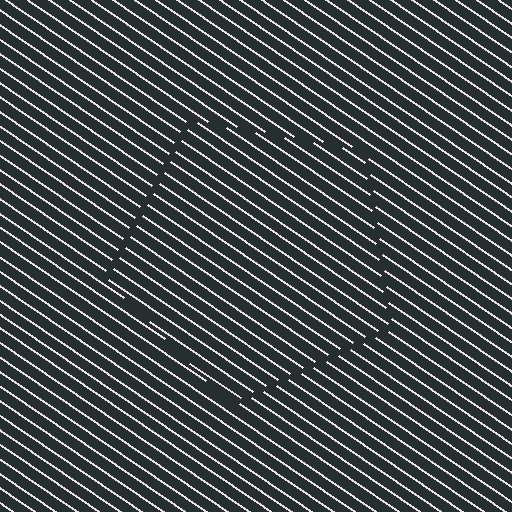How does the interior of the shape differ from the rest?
The interior of the shape contains the same grating, shifted by half a period — the contour is defined by the phase discontinuity where line-ends from the inner and outer gratings abut.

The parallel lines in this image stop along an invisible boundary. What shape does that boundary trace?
An illusory pentagon. The interior of the shape contains the same grating, shifted by half a period — the contour is defined by the phase discontinuity where line-ends from the inner and outer gratings abut.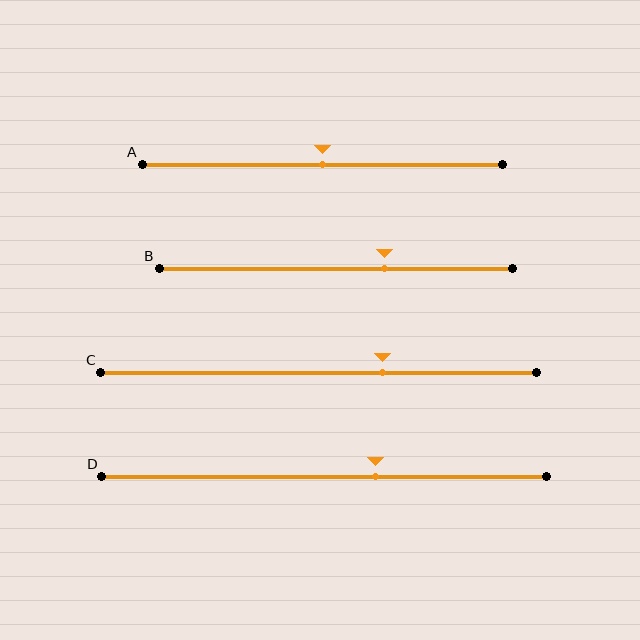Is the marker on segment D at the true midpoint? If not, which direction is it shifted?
No, the marker on segment D is shifted to the right by about 12% of the segment length.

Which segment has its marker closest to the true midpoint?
Segment A has its marker closest to the true midpoint.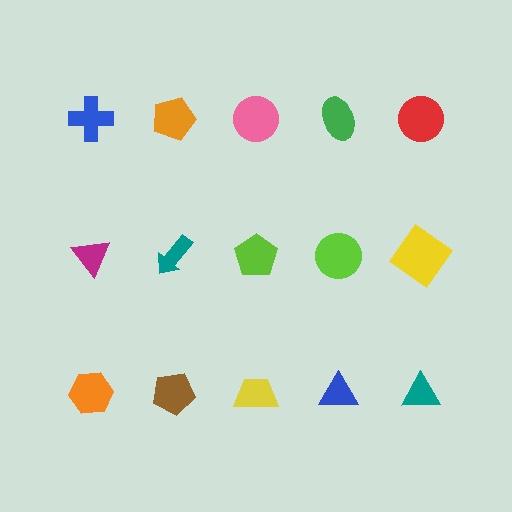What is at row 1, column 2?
An orange pentagon.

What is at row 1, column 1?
A blue cross.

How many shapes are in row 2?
5 shapes.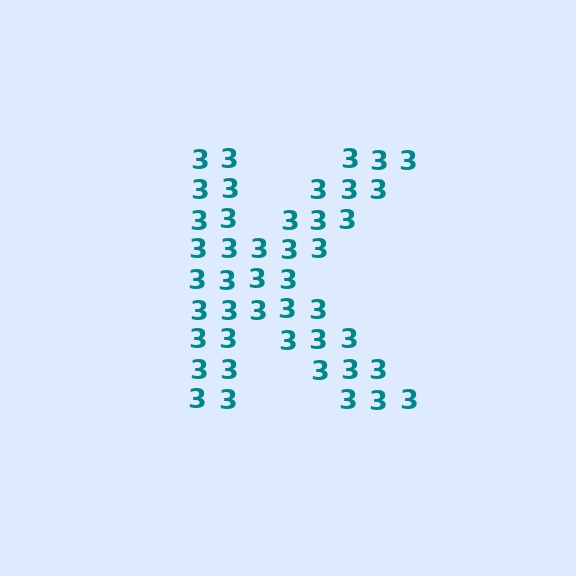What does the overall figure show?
The overall figure shows the letter K.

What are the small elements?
The small elements are digit 3's.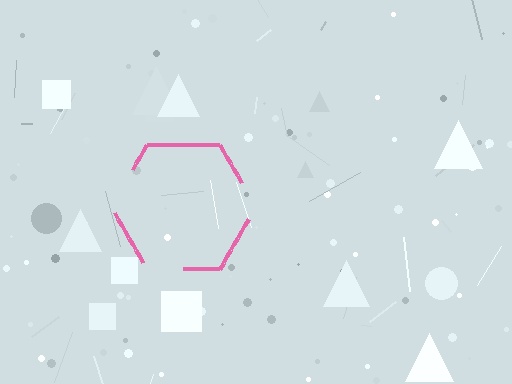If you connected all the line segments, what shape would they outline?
They would outline a hexagon.